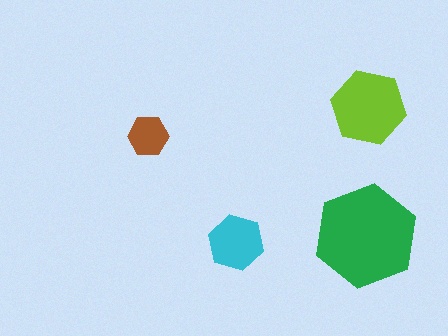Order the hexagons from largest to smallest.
the green one, the lime one, the cyan one, the brown one.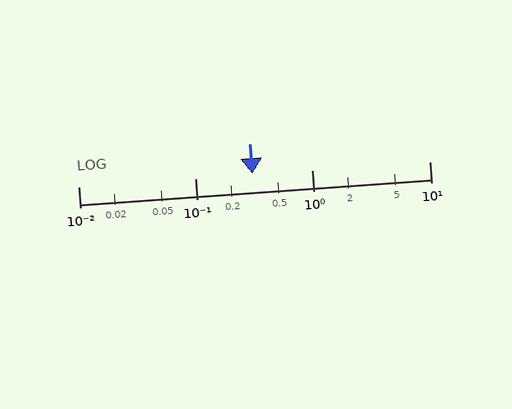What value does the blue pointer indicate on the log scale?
The pointer indicates approximately 0.31.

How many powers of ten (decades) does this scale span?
The scale spans 3 decades, from 0.01 to 10.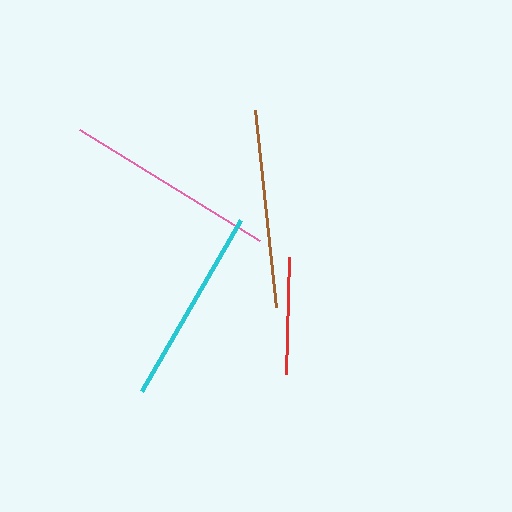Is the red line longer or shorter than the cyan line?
The cyan line is longer than the red line.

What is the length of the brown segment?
The brown segment is approximately 199 pixels long.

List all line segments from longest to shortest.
From longest to shortest: pink, brown, cyan, red.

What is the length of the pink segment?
The pink segment is approximately 211 pixels long.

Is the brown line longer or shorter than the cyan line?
The brown line is longer than the cyan line.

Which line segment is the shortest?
The red line is the shortest at approximately 118 pixels.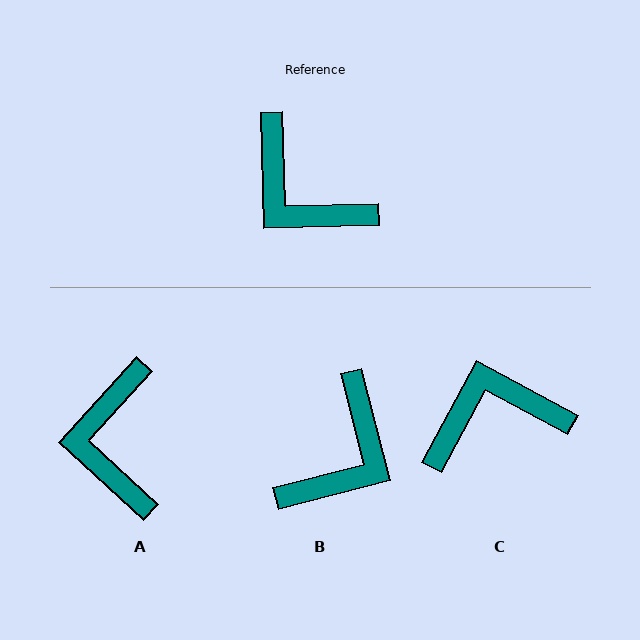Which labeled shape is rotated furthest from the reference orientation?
C, about 120 degrees away.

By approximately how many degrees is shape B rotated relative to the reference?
Approximately 103 degrees counter-clockwise.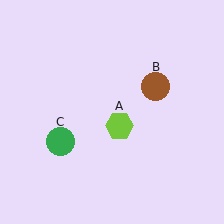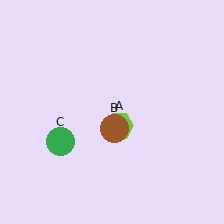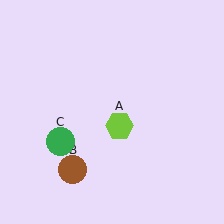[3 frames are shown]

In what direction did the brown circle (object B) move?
The brown circle (object B) moved down and to the left.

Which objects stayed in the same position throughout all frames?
Lime hexagon (object A) and green circle (object C) remained stationary.